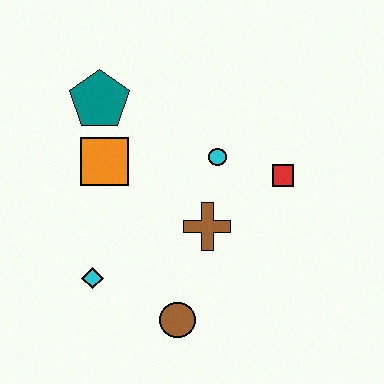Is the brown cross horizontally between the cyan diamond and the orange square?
No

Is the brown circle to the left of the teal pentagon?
No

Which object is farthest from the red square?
The cyan diamond is farthest from the red square.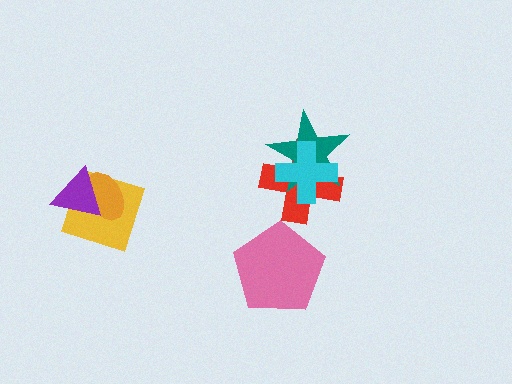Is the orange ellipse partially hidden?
Yes, it is partially covered by another shape.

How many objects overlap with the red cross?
2 objects overlap with the red cross.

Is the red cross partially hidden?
Yes, it is partially covered by another shape.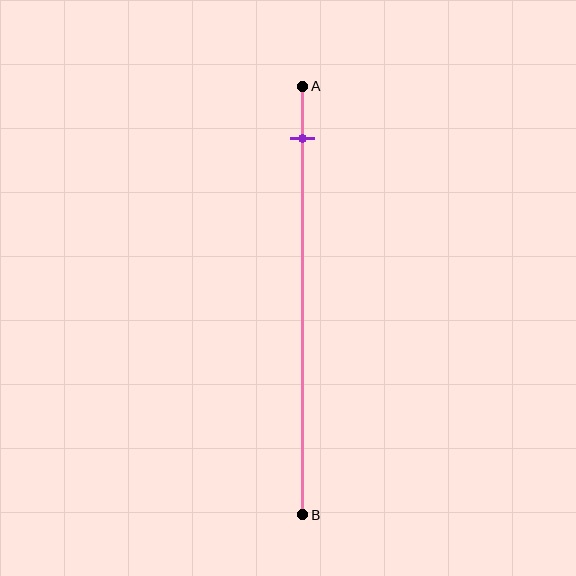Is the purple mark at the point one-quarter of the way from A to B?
No, the mark is at about 10% from A, not at the 25% one-quarter point.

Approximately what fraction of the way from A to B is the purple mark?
The purple mark is approximately 10% of the way from A to B.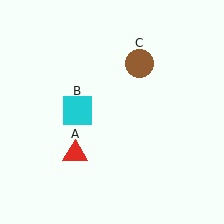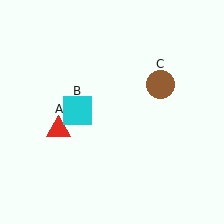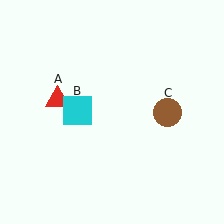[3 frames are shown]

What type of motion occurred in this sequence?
The red triangle (object A), brown circle (object C) rotated clockwise around the center of the scene.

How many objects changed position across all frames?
2 objects changed position: red triangle (object A), brown circle (object C).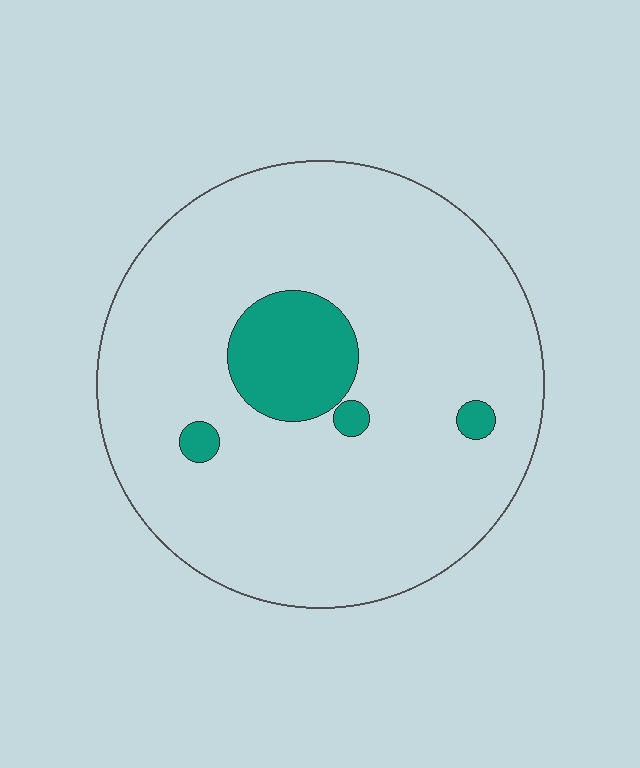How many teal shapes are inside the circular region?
4.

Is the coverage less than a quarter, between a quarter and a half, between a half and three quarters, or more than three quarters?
Less than a quarter.